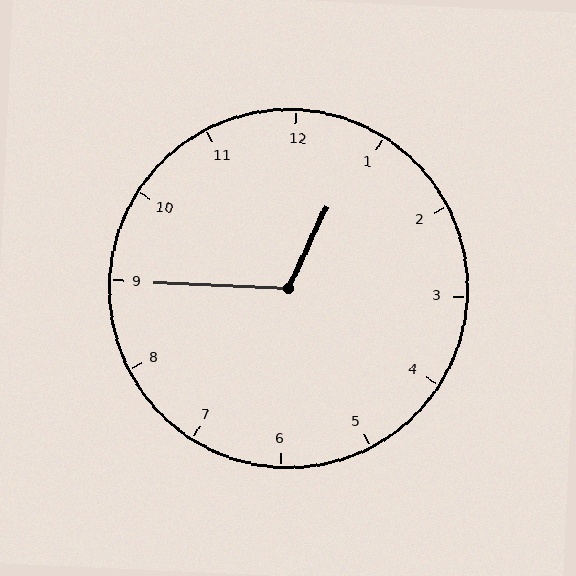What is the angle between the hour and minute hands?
Approximately 112 degrees.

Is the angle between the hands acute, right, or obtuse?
It is obtuse.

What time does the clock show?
12:45.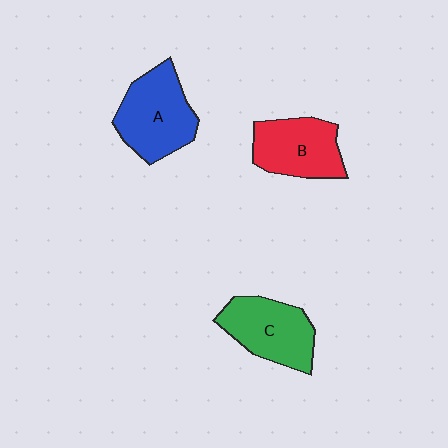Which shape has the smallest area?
Shape B (red).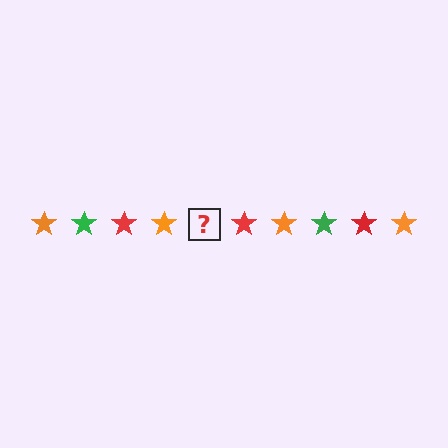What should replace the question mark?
The question mark should be replaced with a green star.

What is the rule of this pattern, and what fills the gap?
The rule is that the pattern cycles through orange, green, red stars. The gap should be filled with a green star.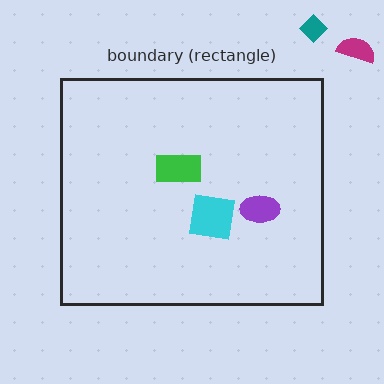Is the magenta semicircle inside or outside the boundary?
Outside.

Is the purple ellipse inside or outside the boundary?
Inside.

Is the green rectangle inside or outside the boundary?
Inside.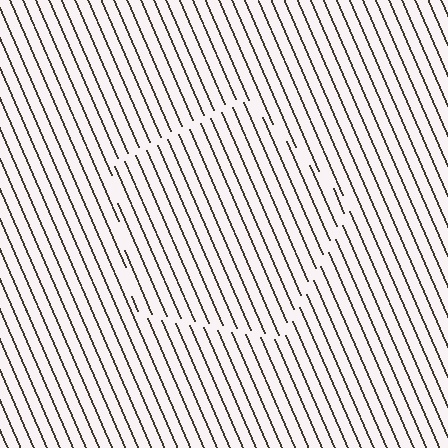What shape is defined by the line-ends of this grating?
An illusory pentagon. The interior of the shape contains the same grating, shifted by half a period — the contour is defined by the phase discontinuity where line-ends from the inner and outer gratings abut.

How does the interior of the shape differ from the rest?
The interior of the shape contains the same grating, shifted by half a period — the contour is defined by the phase discontinuity where line-ends from the inner and outer gratings abut.